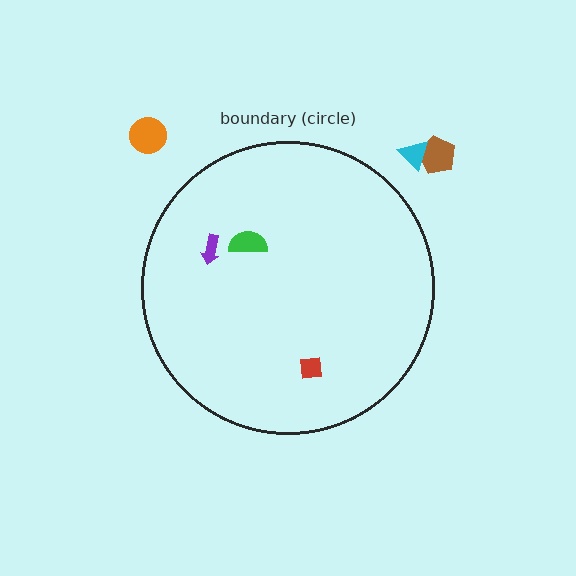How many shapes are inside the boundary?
3 inside, 3 outside.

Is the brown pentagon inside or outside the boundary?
Outside.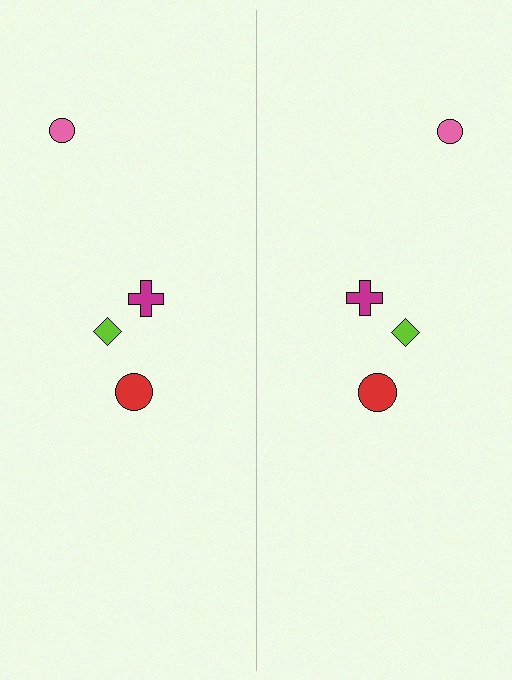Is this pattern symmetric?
Yes, this pattern has bilateral (reflection) symmetry.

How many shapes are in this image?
There are 8 shapes in this image.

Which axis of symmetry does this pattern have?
The pattern has a vertical axis of symmetry running through the center of the image.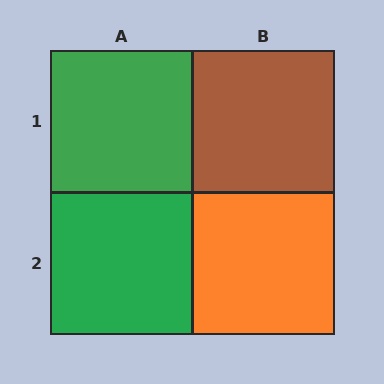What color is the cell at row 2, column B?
Orange.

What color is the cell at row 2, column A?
Green.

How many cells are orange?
1 cell is orange.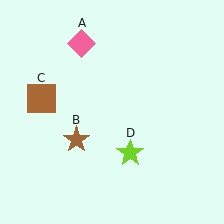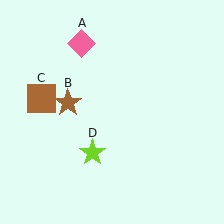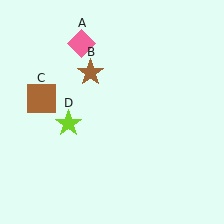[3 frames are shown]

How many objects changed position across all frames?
2 objects changed position: brown star (object B), lime star (object D).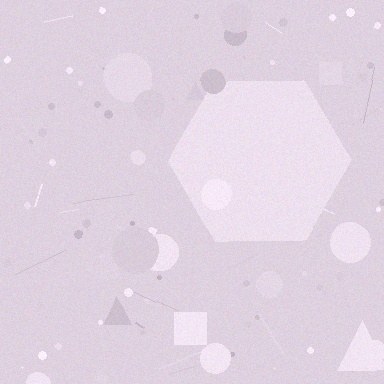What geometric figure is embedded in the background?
A hexagon is embedded in the background.